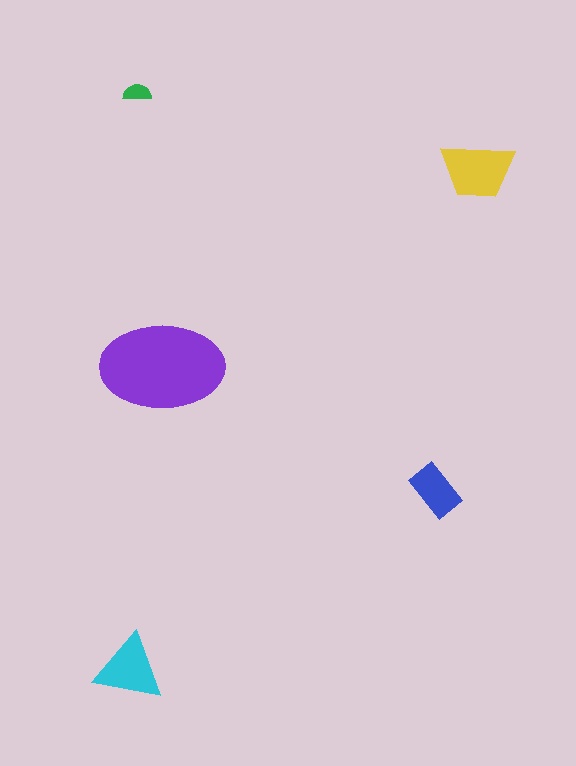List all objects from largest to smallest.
The purple ellipse, the yellow trapezoid, the cyan triangle, the blue rectangle, the green semicircle.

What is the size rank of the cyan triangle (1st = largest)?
3rd.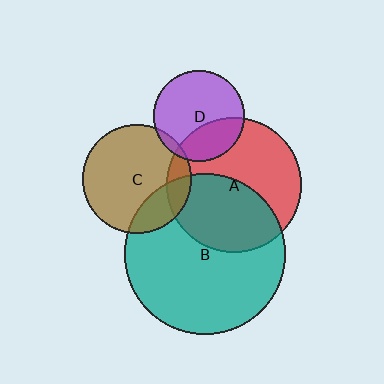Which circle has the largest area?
Circle B (teal).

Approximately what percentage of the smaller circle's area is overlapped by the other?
Approximately 45%.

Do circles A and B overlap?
Yes.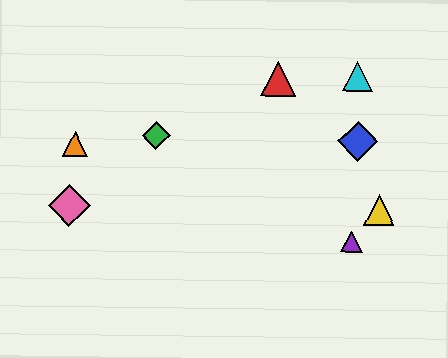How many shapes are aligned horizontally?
2 shapes (the yellow triangle, the pink diamond) are aligned horizontally.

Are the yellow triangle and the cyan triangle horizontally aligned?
No, the yellow triangle is at y≈210 and the cyan triangle is at y≈76.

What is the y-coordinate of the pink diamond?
The pink diamond is at y≈206.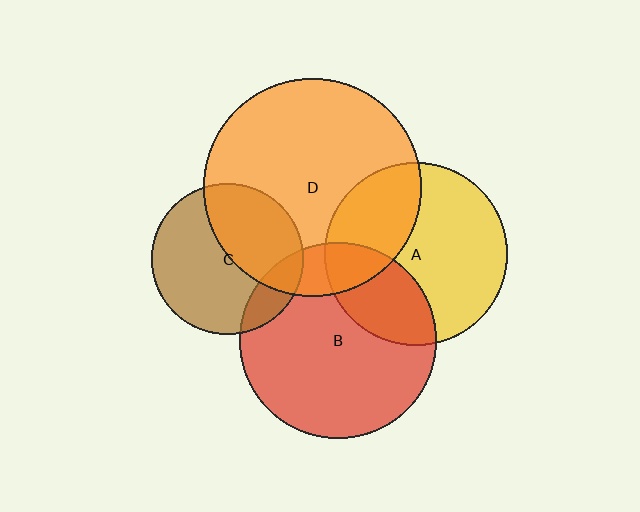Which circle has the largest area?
Circle D (orange).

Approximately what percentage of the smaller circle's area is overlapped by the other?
Approximately 15%.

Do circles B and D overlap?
Yes.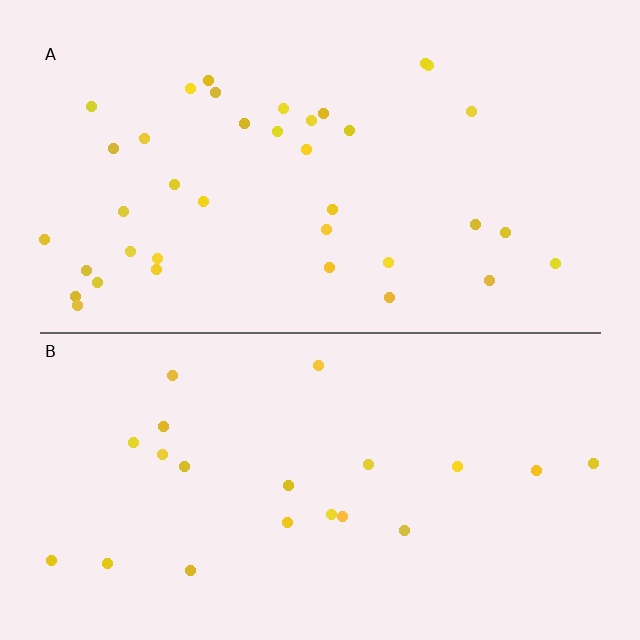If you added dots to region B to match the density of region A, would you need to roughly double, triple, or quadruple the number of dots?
Approximately double.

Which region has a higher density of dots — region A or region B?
A (the top).